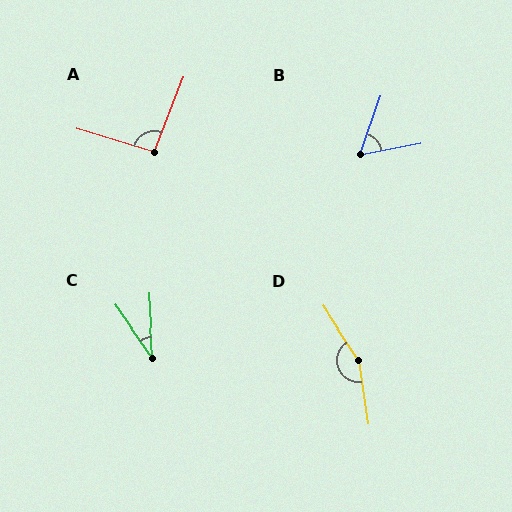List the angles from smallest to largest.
C (32°), B (59°), A (94°), D (156°).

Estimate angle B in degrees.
Approximately 59 degrees.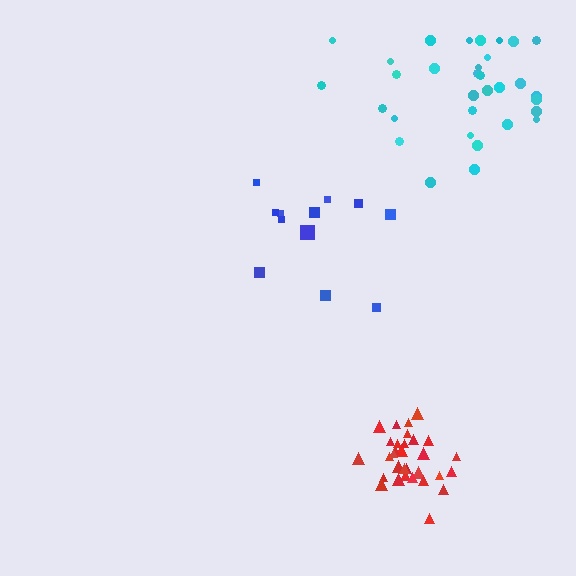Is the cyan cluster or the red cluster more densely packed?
Red.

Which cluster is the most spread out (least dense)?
Blue.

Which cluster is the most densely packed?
Red.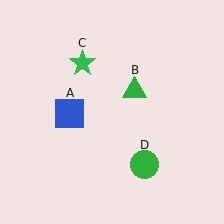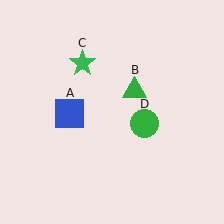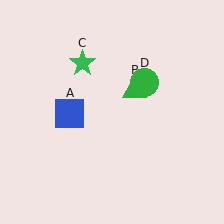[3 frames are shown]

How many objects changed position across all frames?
1 object changed position: green circle (object D).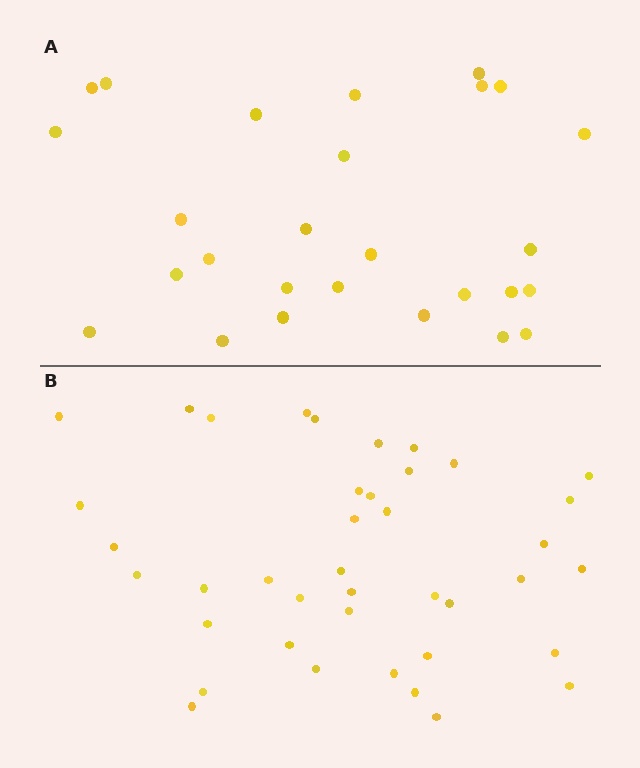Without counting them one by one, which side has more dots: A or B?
Region B (the bottom region) has more dots.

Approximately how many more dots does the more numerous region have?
Region B has approximately 15 more dots than region A.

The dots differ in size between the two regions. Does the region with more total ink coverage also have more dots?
No. Region A has more total ink coverage because its dots are larger, but region B actually contains more individual dots. Total area can be misleading — the number of items is what matters here.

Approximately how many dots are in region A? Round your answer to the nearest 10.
About 30 dots. (The exact count is 27, which rounds to 30.)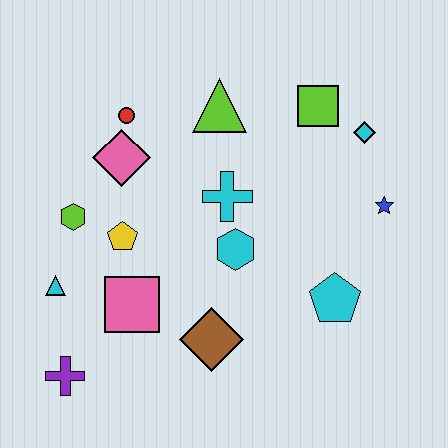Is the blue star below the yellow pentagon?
No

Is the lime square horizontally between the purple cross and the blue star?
Yes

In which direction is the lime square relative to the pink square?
The lime square is above the pink square.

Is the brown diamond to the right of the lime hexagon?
Yes